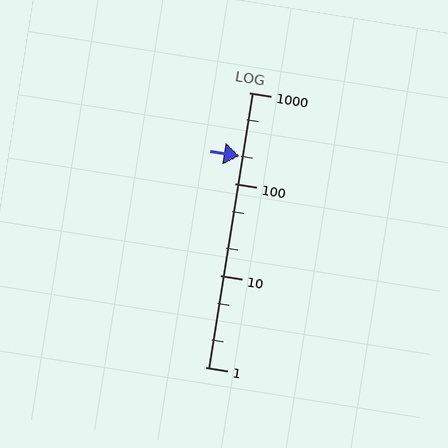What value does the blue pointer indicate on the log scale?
The pointer indicates approximately 200.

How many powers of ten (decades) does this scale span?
The scale spans 3 decades, from 1 to 1000.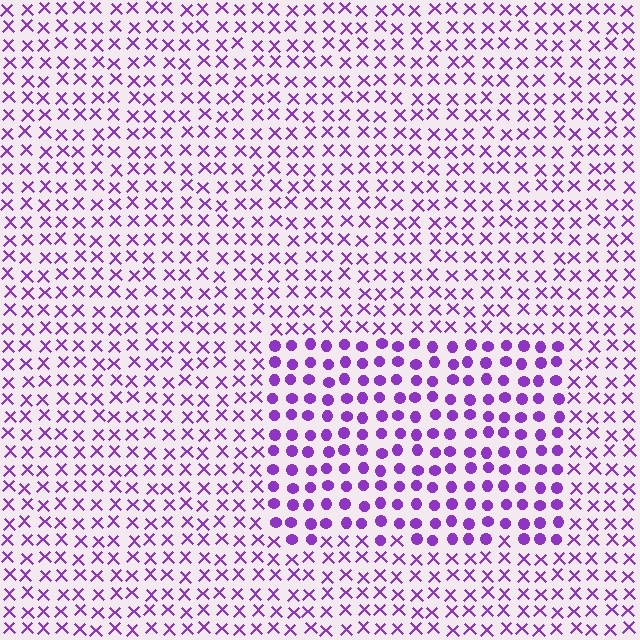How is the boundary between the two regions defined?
The boundary is defined by a change in element shape: circles inside vs. X marks outside. All elements share the same color and spacing.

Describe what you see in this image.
The image is filled with small purple elements arranged in a uniform grid. A rectangle-shaped region contains circles, while the surrounding area contains X marks. The boundary is defined purely by the change in element shape.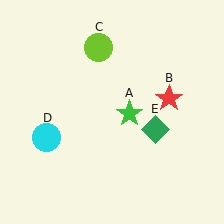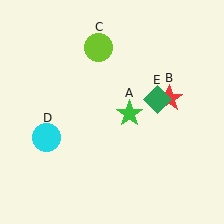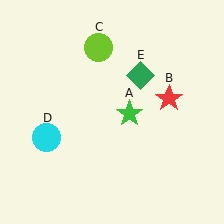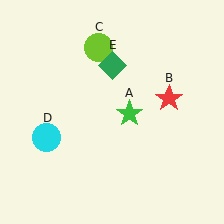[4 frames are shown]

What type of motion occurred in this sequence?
The green diamond (object E) rotated counterclockwise around the center of the scene.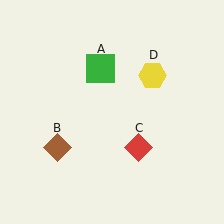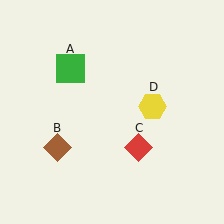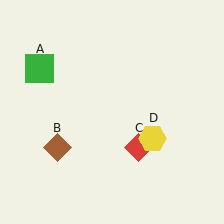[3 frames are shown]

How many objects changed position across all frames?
2 objects changed position: green square (object A), yellow hexagon (object D).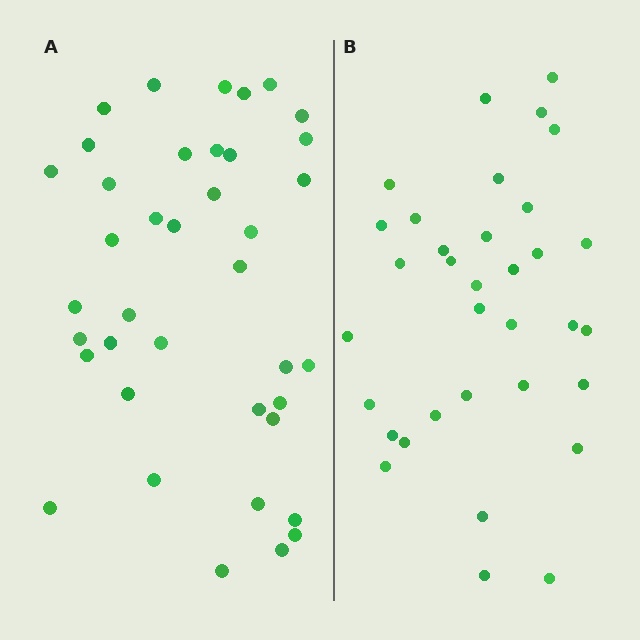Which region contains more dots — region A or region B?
Region A (the left region) has more dots.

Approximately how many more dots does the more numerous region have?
Region A has about 5 more dots than region B.